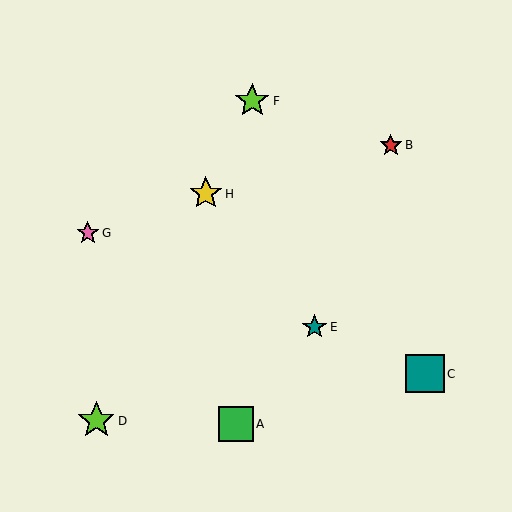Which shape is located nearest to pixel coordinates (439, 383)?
The teal square (labeled C) at (425, 374) is nearest to that location.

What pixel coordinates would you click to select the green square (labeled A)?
Click at (236, 424) to select the green square A.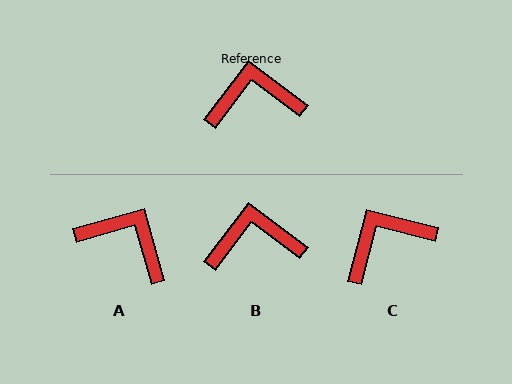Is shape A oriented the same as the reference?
No, it is off by about 37 degrees.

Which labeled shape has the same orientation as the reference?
B.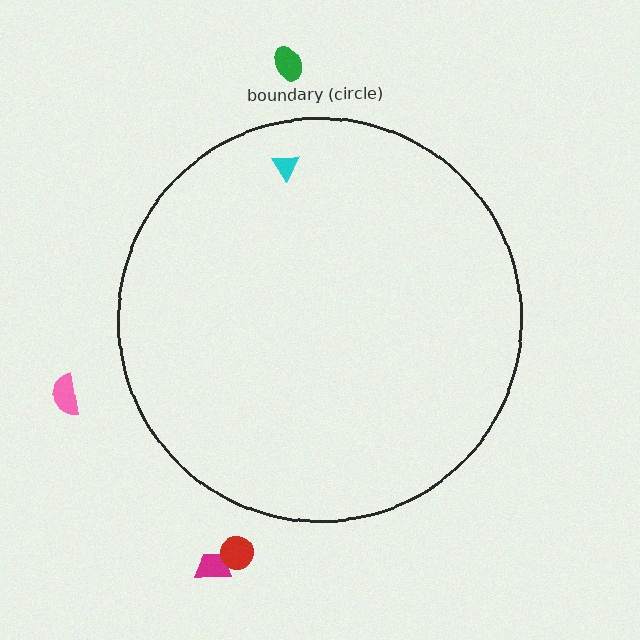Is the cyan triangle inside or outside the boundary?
Inside.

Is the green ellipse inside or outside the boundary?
Outside.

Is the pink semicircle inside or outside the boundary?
Outside.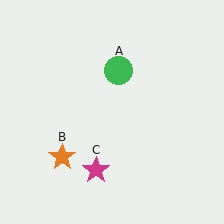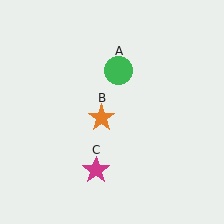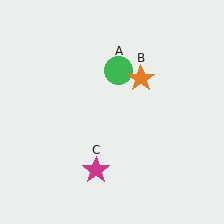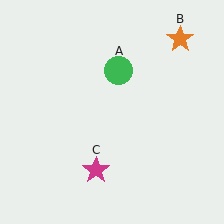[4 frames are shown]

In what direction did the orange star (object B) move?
The orange star (object B) moved up and to the right.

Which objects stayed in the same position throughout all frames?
Green circle (object A) and magenta star (object C) remained stationary.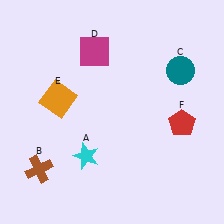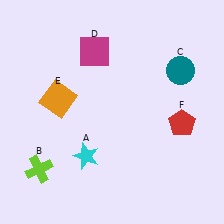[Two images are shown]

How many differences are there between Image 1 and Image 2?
There is 1 difference between the two images.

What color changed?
The cross (B) changed from brown in Image 1 to lime in Image 2.